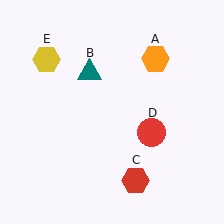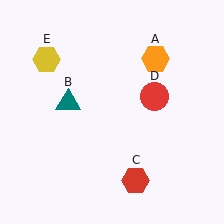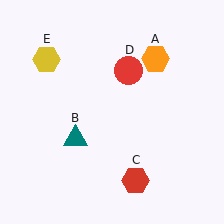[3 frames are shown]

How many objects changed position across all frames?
2 objects changed position: teal triangle (object B), red circle (object D).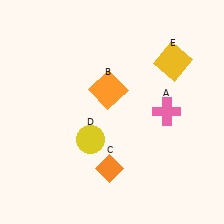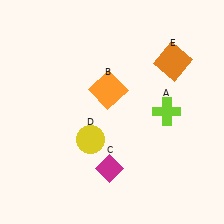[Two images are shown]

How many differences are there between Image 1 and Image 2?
There are 3 differences between the two images.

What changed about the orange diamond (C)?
In Image 1, C is orange. In Image 2, it changed to magenta.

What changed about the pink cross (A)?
In Image 1, A is pink. In Image 2, it changed to lime.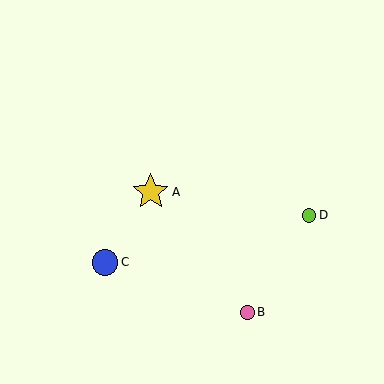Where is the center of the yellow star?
The center of the yellow star is at (151, 192).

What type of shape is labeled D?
Shape D is a lime circle.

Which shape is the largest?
The yellow star (labeled A) is the largest.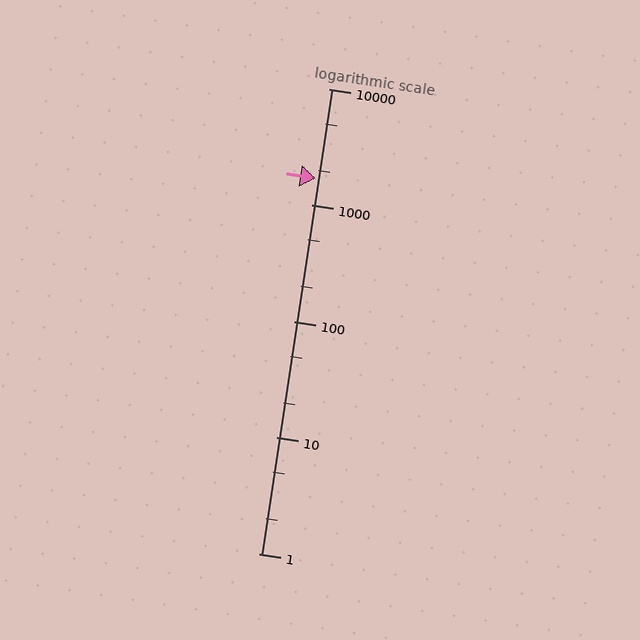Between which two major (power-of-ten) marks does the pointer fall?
The pointer is between 1000 and 10000.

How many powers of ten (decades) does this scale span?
The scale spans 4 decades, from 1 to 10000.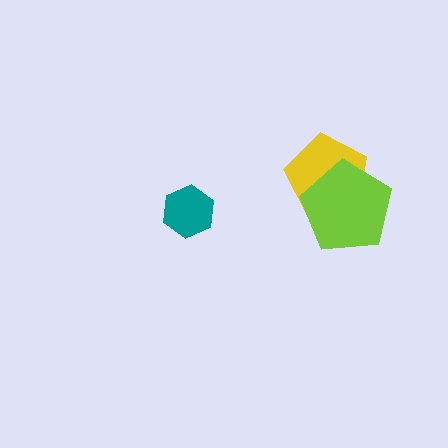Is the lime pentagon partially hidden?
No, no other shape covers it.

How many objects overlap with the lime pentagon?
1 object overlaps with the lime pentagon.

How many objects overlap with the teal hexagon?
0 objects overlap with the teal hexagon.